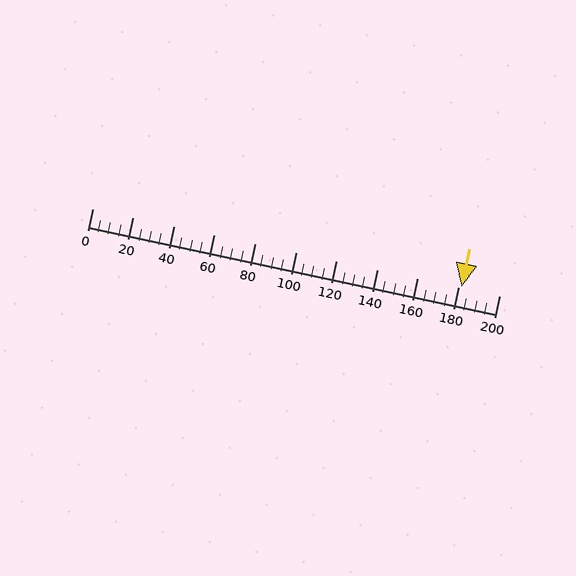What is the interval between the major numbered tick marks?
The major tick marks are spaced 20 units apart.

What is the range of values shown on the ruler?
The ruler shows values from 0 to 200.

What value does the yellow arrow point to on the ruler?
The yellow arrow points to approximately 182.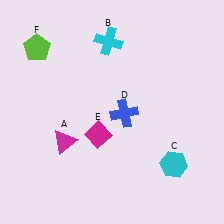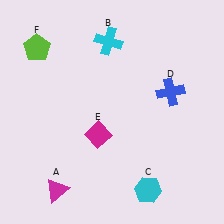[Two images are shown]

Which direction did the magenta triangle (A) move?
The magenta triangle (A) moved down.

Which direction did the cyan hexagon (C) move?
The cyan hexagon (C) moved left.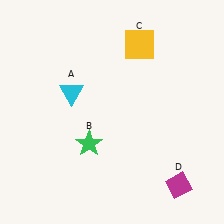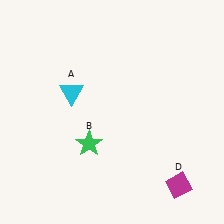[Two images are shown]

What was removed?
The yellow square (C) was removed in Image 2.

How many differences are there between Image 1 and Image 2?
There is 1 difference between the two images.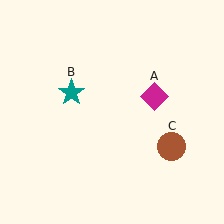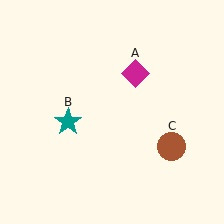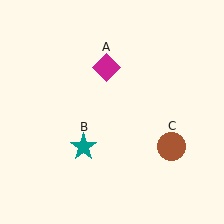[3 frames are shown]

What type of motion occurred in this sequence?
The magenta diamond (object A), teal star (object B) rotated counterclockwise around the center of the scene.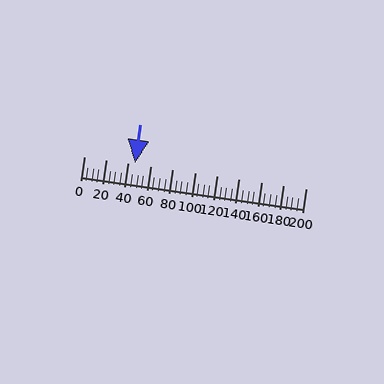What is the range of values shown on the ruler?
The ruler shows values from 0 to 200.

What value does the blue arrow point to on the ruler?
The blue arrow points to approximately 46.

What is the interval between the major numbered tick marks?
The major tick marks are spaced 20 units apart.